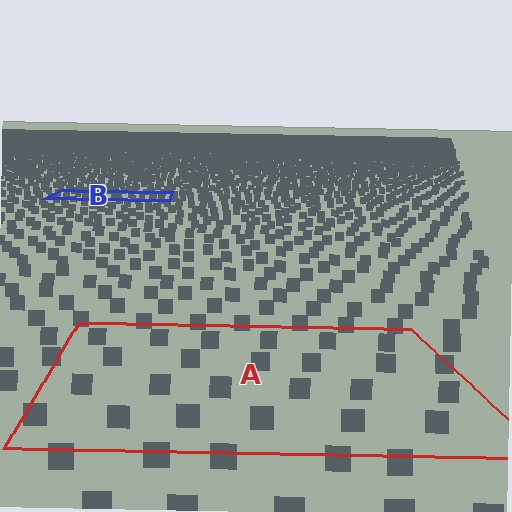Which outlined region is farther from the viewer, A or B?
Region B is farther from the viewer — the texture elements inside it appear smaller and more densely packed.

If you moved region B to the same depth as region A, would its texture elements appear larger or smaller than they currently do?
They would appear larger. At a closer depth, the same texture elements are projected at a bigger on-screen size.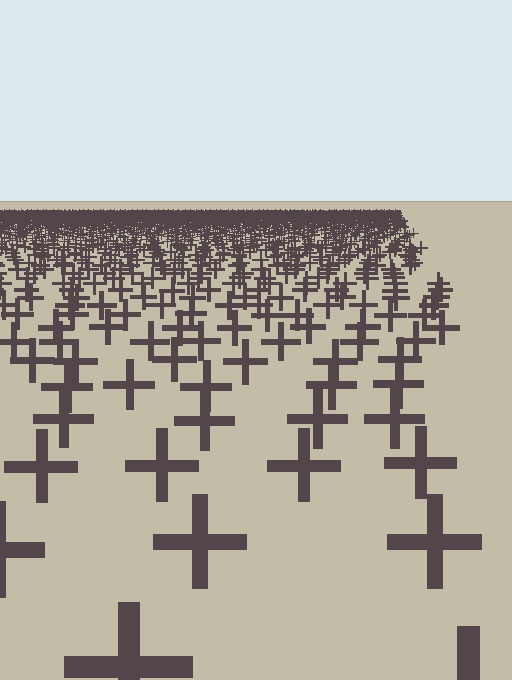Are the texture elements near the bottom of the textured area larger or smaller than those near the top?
Larger. Near the bottom, elements are closer to the viewer and appear at a bigger on-screen size.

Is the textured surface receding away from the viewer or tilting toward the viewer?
The surface is receding away from the viewer. Texture elements get smaller and denser toward the top.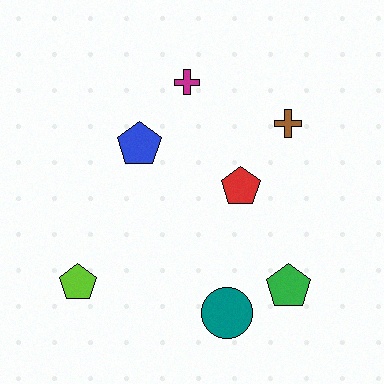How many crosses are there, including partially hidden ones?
There are 2 crosses.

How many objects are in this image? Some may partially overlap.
There are 7 objects.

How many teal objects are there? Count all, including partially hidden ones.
There is 1 teal object.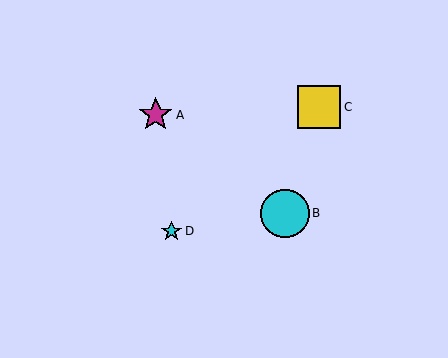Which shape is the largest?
The cyan circle (labeled B) is the largest.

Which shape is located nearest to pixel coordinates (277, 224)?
The cyan circle (labeled B) at (285, 213) is nearest to that location.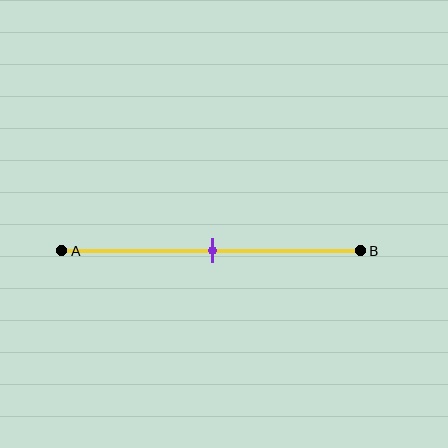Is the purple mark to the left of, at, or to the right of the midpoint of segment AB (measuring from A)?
The purple mark is approximately at the midpoint of segment AB.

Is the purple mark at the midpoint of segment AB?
Yes, the mark is approximately at the midpoint.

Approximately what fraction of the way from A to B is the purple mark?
The purple mark is approximately 50% of the way from A to B.